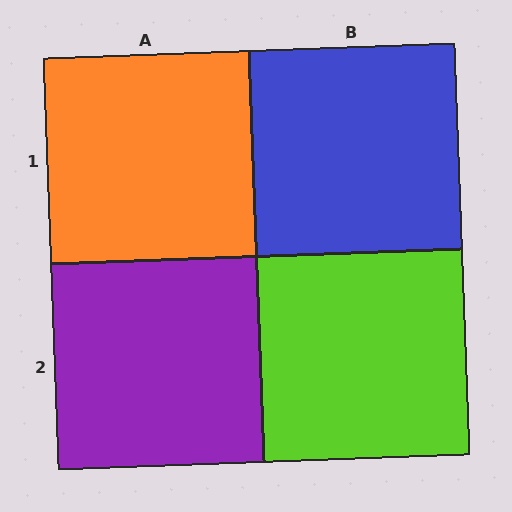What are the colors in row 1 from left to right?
Orange, blue.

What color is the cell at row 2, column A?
Purple.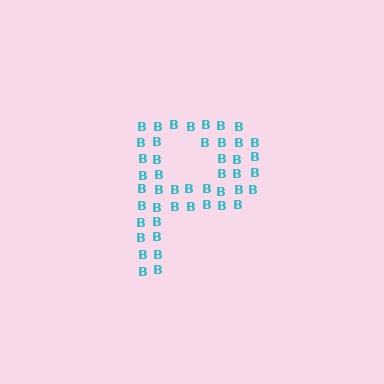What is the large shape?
The large shape is the letter P.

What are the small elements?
The small elements are letter B's.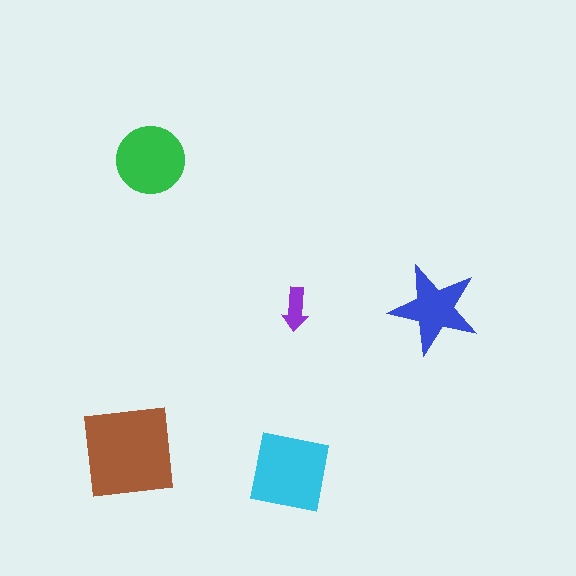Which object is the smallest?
The purple arrow.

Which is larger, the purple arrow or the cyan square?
The cyan square.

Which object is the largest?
The brown square.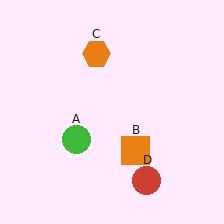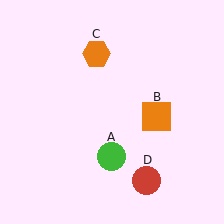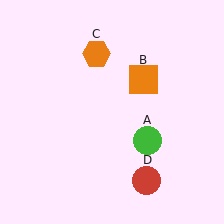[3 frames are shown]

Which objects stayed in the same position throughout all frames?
Orange hexagon (object C) and red circle (object D) remained stationary.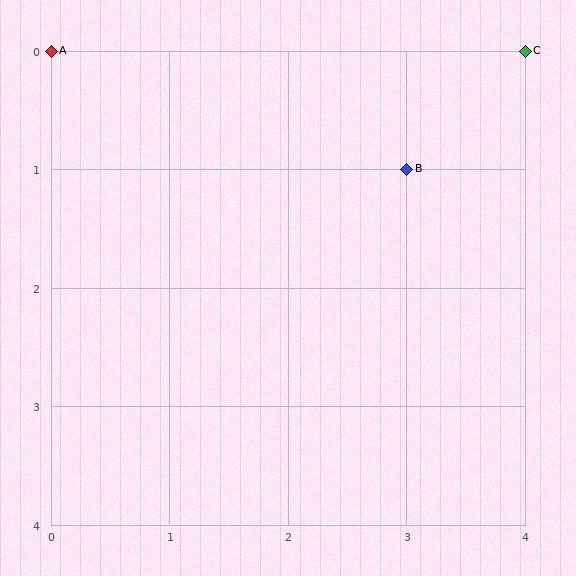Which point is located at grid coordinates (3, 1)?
Point B is at (3, 1).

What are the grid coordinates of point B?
Point B is at grid coordinates (3, 1).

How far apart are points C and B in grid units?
Points C and B are 1 column and 1 row apart (about 1.4 grid units diagonally).